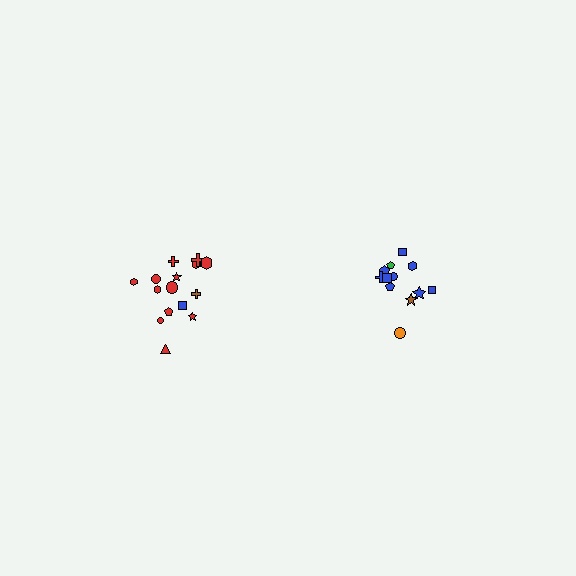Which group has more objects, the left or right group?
The left group.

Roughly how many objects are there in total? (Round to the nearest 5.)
Roughly 25 objects in total.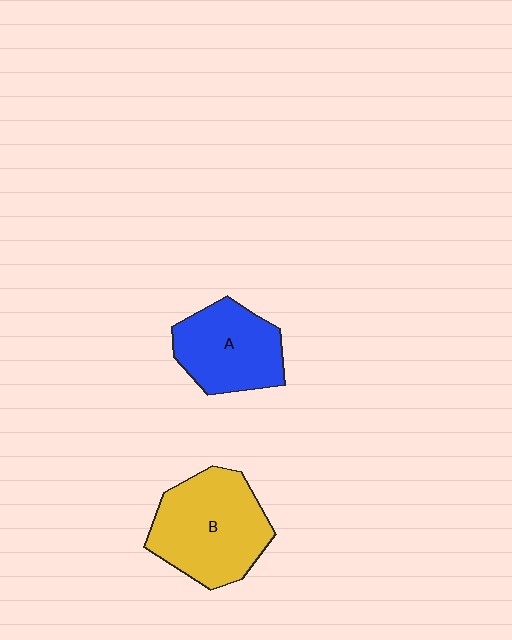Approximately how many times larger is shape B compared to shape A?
Approximately 1.3 times.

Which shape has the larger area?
Shape B (yellow).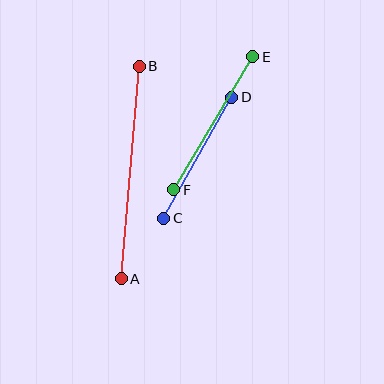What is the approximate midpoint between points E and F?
The midpoint is at approximately (213, 123) pixels.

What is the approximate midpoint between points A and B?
The midpoint is at approximately (130, 173) pixels.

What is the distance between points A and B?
The distance is approximately 213 pixels.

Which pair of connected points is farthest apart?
Points A and B are farthest apart.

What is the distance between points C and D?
The distance is approximately 139 pixels.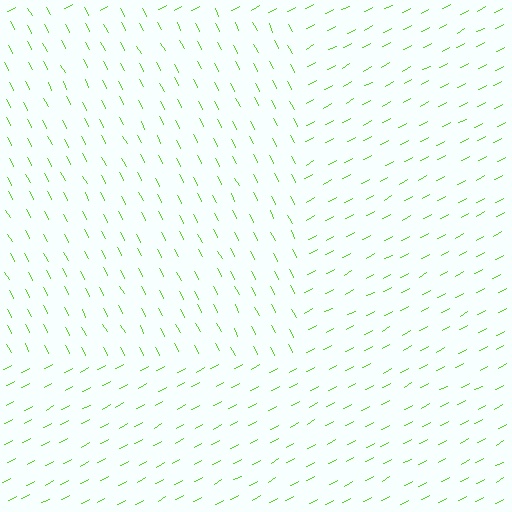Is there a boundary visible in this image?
Yes, there is a texture boundary formed by a change in line orientation.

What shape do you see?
I see a rectangle.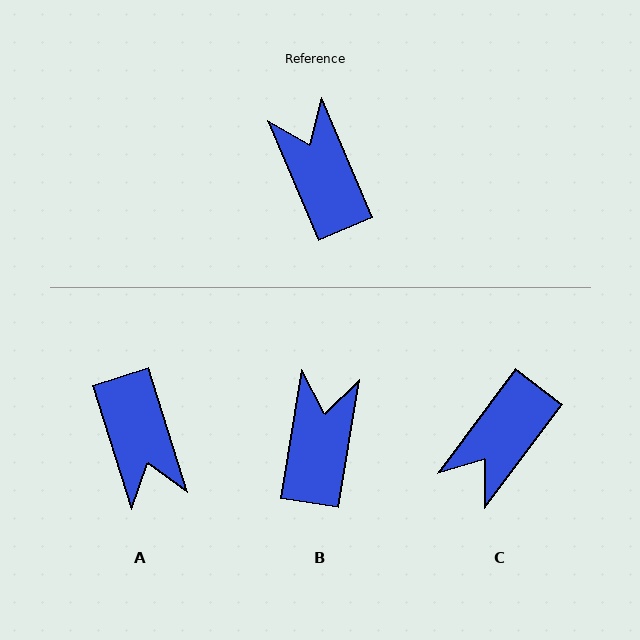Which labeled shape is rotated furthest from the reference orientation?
A, about 175 degrees away.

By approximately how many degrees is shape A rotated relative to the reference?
Approximately 175 degrees counter-clockwise.